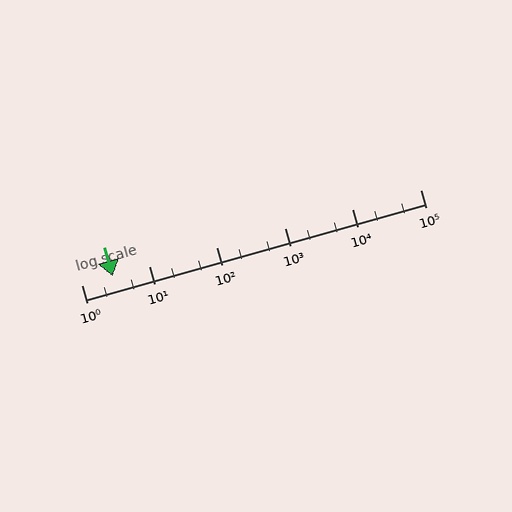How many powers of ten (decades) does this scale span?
The scale spans 5 decades, from 1 to 100000.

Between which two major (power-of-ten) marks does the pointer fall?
The pointer is between 1 and 10.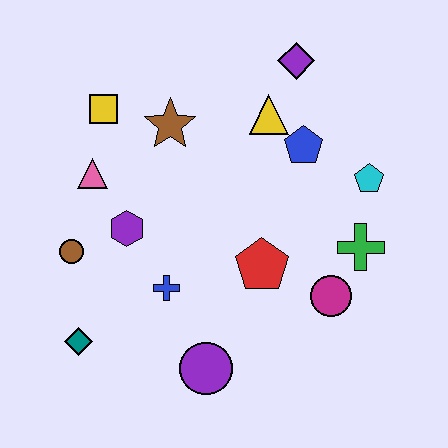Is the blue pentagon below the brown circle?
No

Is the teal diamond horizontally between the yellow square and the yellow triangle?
No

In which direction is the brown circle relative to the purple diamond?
The brown circle is to the left of the purple diamond.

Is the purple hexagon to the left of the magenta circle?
Yes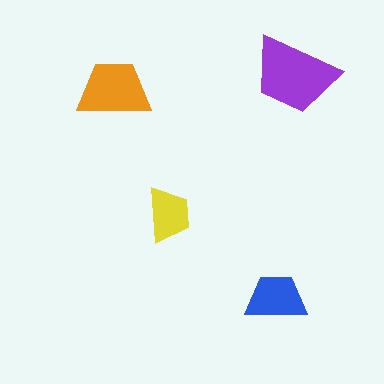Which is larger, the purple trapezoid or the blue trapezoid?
The purple one.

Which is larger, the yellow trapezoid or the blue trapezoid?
The blue one.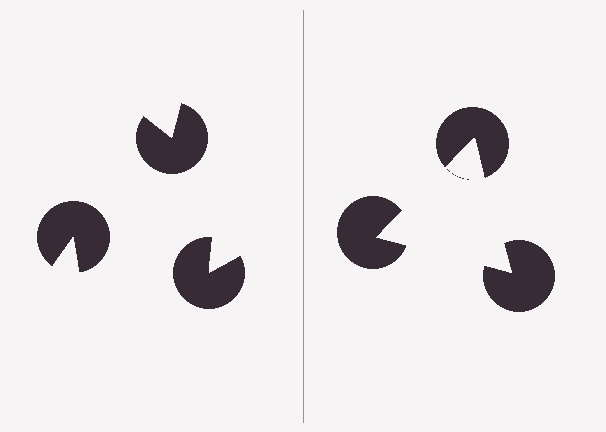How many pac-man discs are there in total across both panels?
6 — 3 on each side.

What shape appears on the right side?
An illusory triangle.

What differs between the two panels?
The pac-man discs are positioned identically on both sides; only the wedge orientations differ. On the right they align to a triangle; on the left they are misaligned.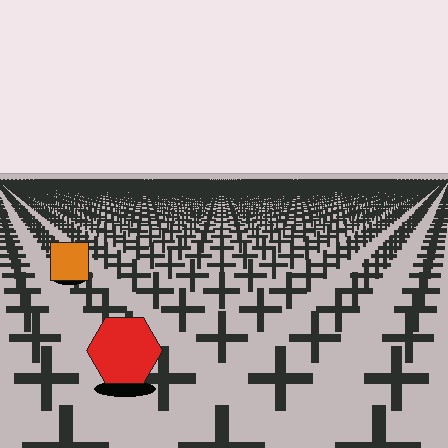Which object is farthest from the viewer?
The orange square is farthest from the viewer. It appears smaller and the ground texture around it is denser.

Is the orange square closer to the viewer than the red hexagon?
No. The red hexagon is closer — you can tell from the texture gradient: the ground texture is coarser near it.